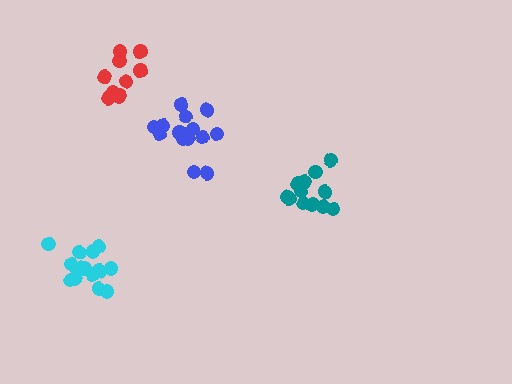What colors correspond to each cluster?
The clusters are colored: teal, cyan, blue, red.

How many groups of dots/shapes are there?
There are 4 groups.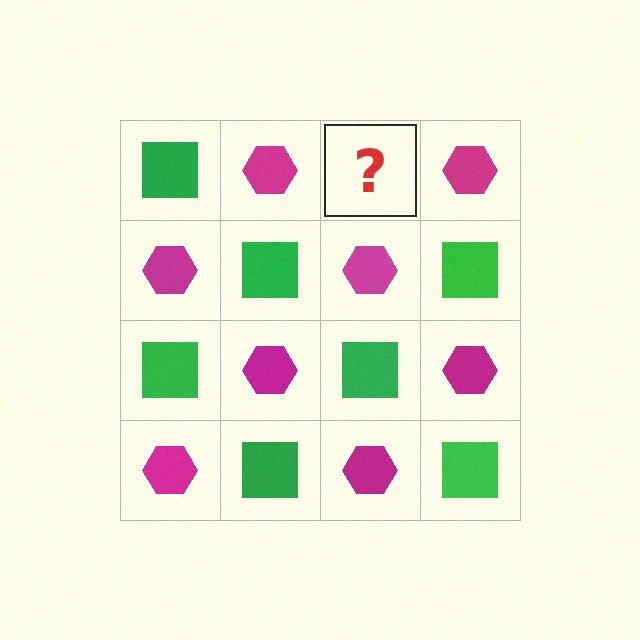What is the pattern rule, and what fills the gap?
The rule is that it alternates green square and magenta hexagon in a checkerboard pattern. The gap should be filled with a green square.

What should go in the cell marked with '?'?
The missing cell should contain a green square.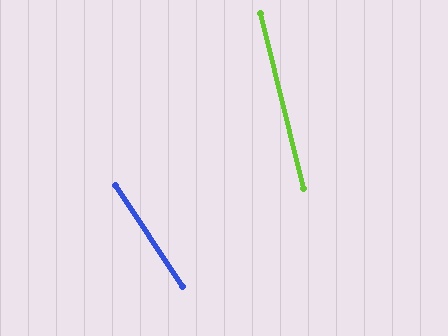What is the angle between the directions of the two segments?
Approximately 19 degrees.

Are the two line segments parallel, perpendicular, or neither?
Neither parallel nor perpendicular — they differ by about 19°.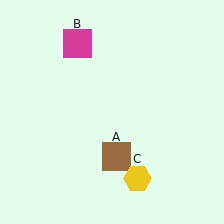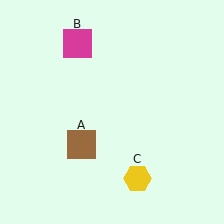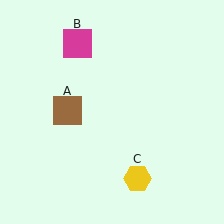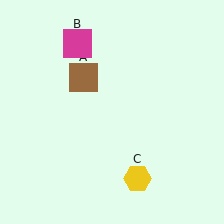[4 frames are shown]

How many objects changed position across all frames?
1 object changed position: brown square (object A).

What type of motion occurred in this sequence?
The brown square (object A) rotated clockwise around the center of the scene.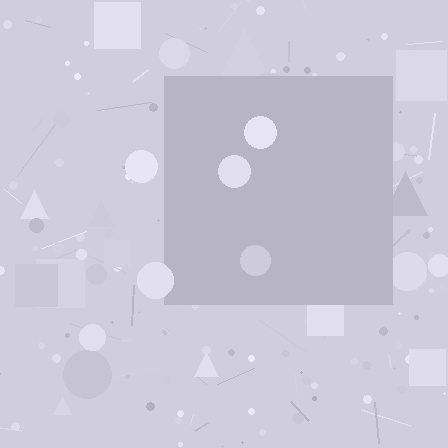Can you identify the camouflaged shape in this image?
The camouflaged shape is a square.